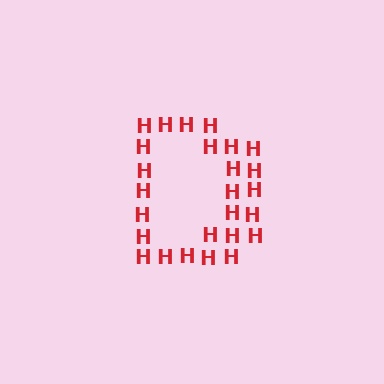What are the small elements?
The small elements are letter H's.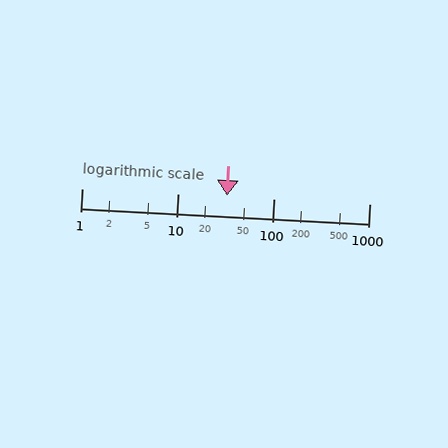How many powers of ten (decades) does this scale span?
The scale spans 3 decades, from 1 to 1000.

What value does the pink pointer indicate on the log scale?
The pointer indicates approximately 33.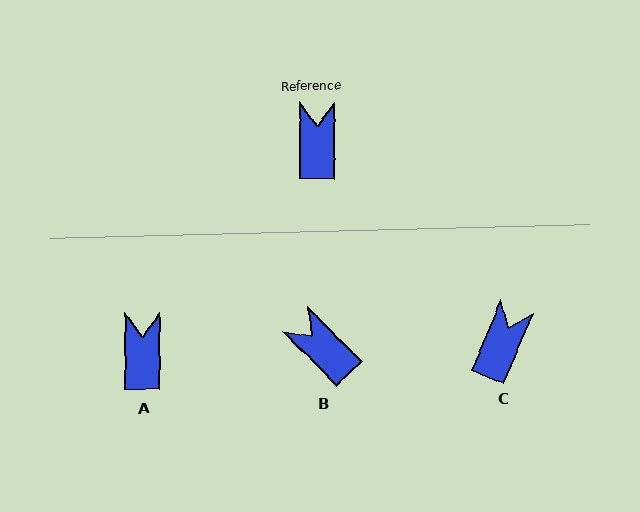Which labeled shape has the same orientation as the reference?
A.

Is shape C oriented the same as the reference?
No, it is off by about 23 degrees.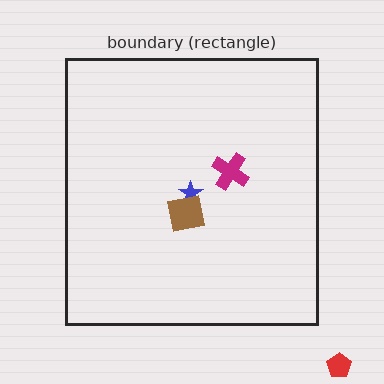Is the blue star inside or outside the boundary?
Inside.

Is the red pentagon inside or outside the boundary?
Outside.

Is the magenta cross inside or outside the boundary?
Inside.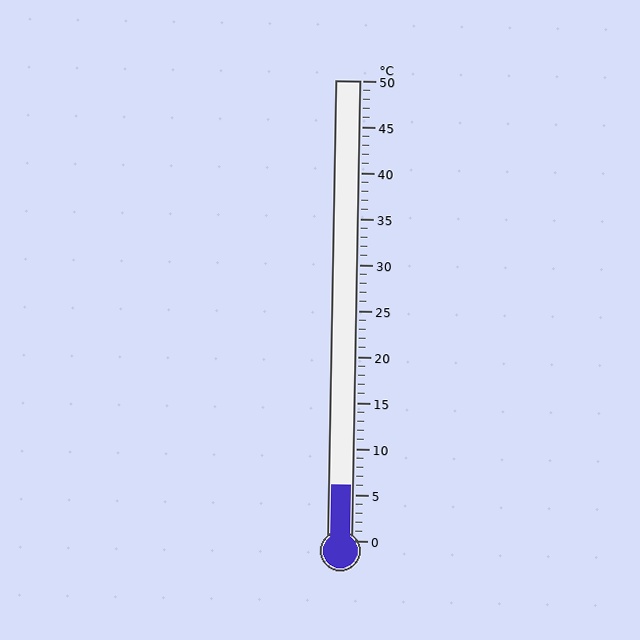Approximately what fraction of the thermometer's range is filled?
The thermometer is filled to approximately 10% of its range.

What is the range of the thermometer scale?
The thermometer scale ranges from 0°C to 50°C.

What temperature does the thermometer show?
The thermometer shows approximately 6°C.